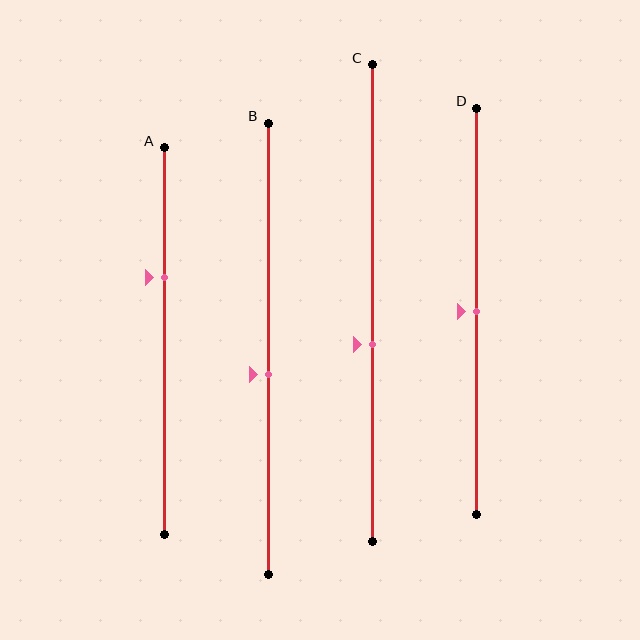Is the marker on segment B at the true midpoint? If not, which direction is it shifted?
No, the marker on segment B is shifted downward by about 6% of the segment length.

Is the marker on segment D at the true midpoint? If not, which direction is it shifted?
Yes, the marker on segment D is at the true midpoint.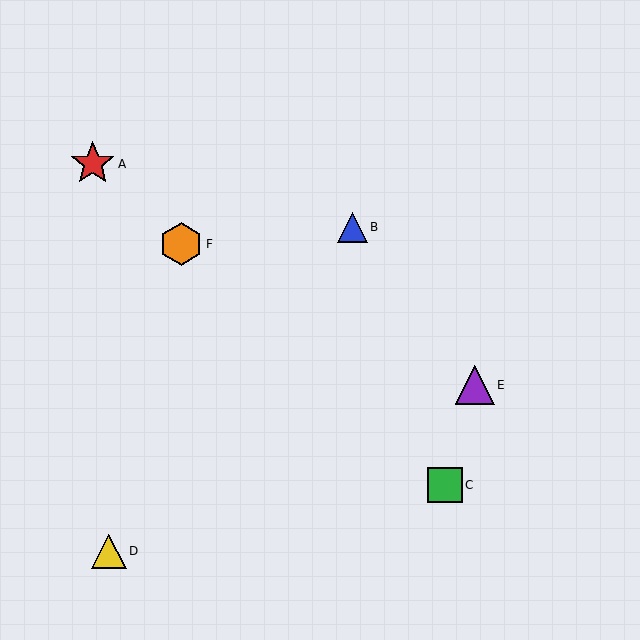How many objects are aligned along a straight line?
3 objects (A, C, F) are aligned along a straight line.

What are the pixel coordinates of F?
Object F is at (181, 244).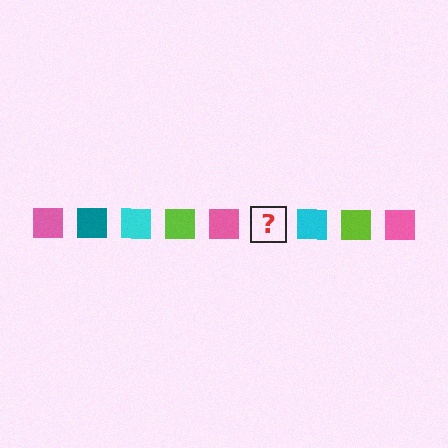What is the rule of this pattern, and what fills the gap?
The rule is that the pattern cycles through pink, teal, cyan, lime squares. The gap should be filled with a teal square.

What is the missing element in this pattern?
The missing element is a teal square.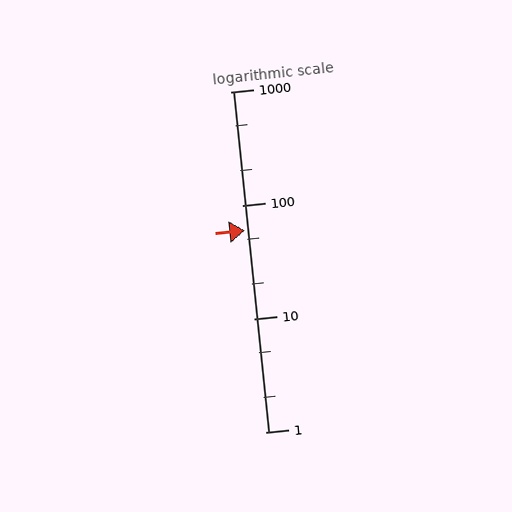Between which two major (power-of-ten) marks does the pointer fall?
The pointer is between 10 and 100.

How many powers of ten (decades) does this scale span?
The scale spans 3 decades, from 1 to 1000.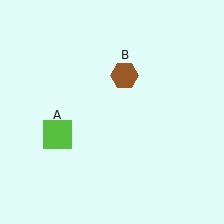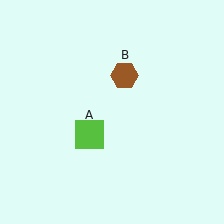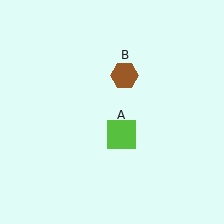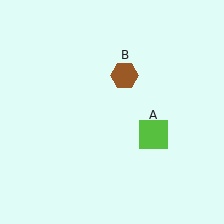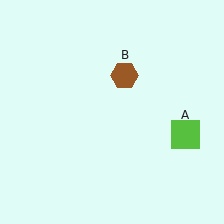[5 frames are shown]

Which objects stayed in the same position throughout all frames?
Brown hexagon (object B) remained stationary.